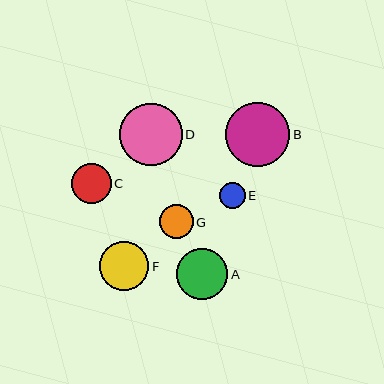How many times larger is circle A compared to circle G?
Circle A is approximately 1.5 times the size of circle G.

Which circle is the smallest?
Circle E is the smallest with a size of approximately 26 pixels.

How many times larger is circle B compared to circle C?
Circle B is approximately 1.6 times the size of circle C.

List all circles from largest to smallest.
From largest to smallest: B, D, A, F, C, G, E.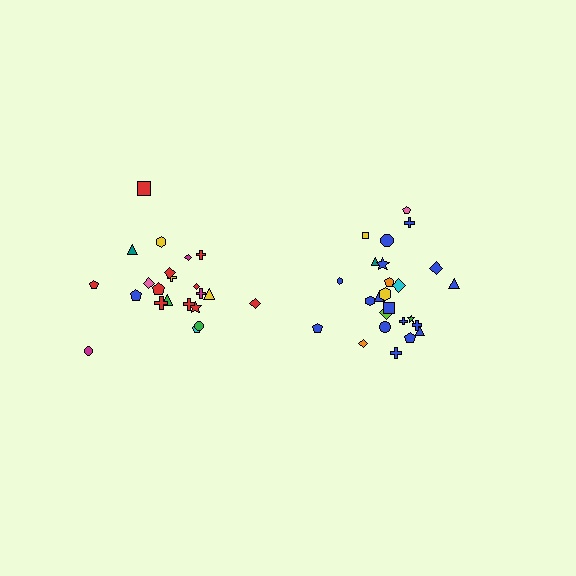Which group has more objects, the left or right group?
The right group.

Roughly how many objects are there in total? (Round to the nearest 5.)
Roughly 45 objects in total.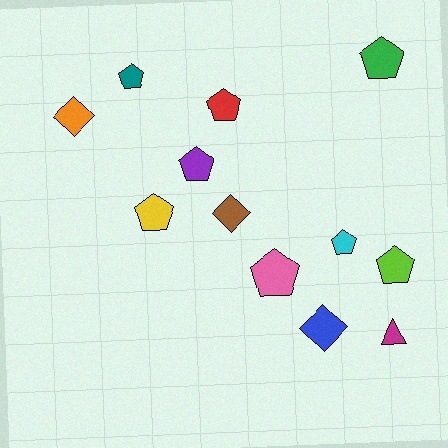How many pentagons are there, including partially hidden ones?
There are 8 pentagons.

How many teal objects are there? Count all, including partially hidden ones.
There is 1 teal object.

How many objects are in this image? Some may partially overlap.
There are 12 objects.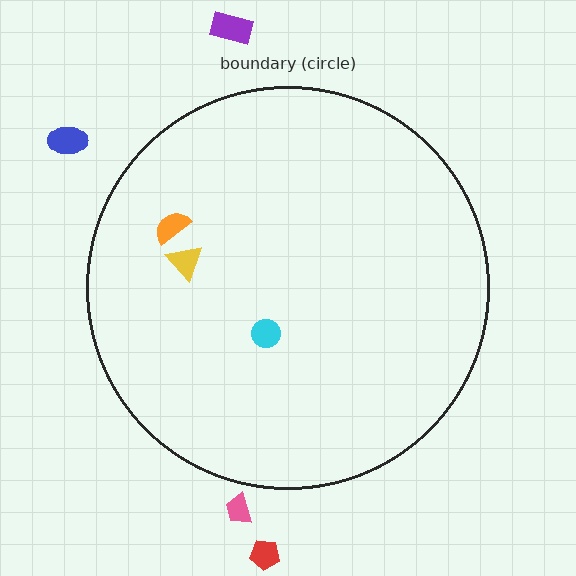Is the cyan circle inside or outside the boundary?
Inside.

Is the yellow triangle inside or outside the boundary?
Inside.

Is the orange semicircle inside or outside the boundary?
Inside.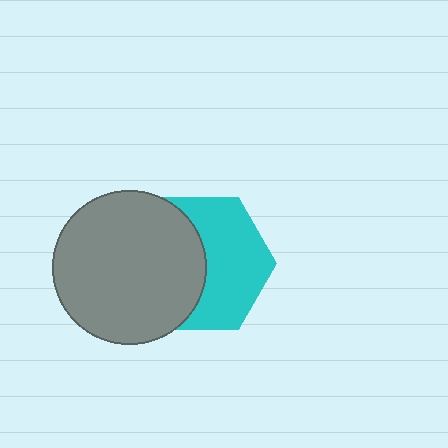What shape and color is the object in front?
The object in front is a gray circle.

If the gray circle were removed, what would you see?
You would see the complete cyan hexagon.